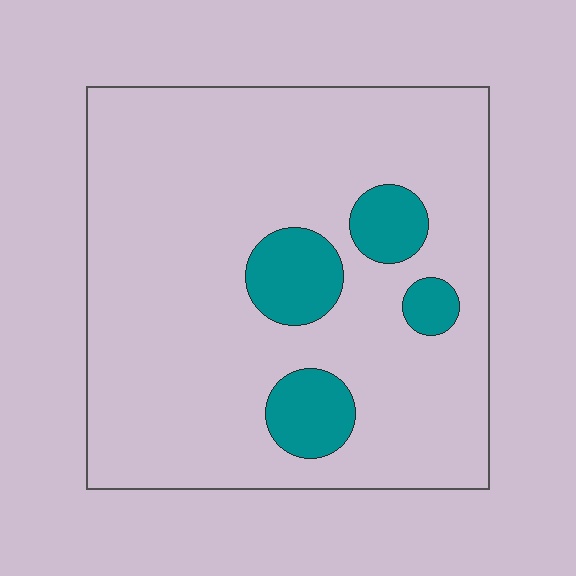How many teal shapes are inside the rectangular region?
4.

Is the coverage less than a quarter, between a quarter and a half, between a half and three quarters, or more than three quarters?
Less than a quarter.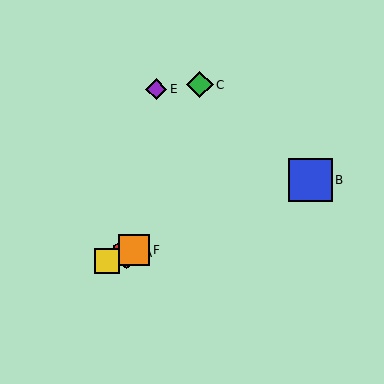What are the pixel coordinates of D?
Object D is at (107, 261).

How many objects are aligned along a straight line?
4 objects (A, B, D, F) are aligned along a straight line.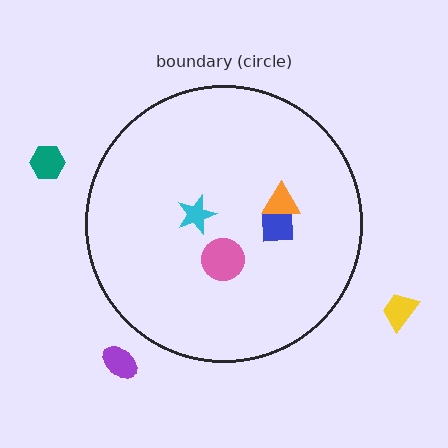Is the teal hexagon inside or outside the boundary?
Outside.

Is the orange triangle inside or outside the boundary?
Inside.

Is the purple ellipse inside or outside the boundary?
Outside.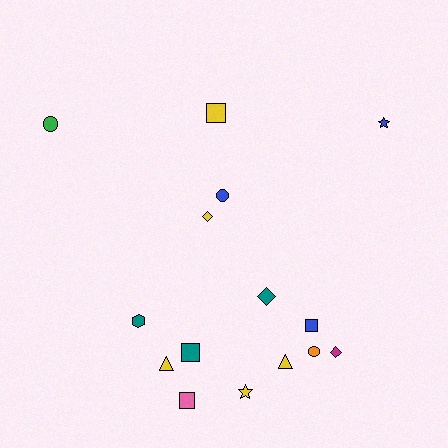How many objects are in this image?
There are 15 objects.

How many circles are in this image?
There are 3 circles.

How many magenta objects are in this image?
There is 1 magenta object.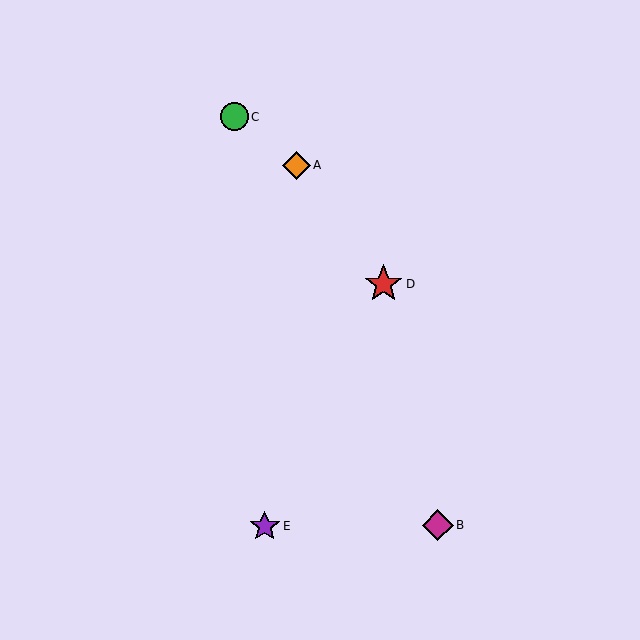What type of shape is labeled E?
Shape E is a purple star.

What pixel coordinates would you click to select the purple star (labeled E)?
Click at (265, 526) to select the purple star E.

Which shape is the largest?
The red star (labeled D) is the largest.